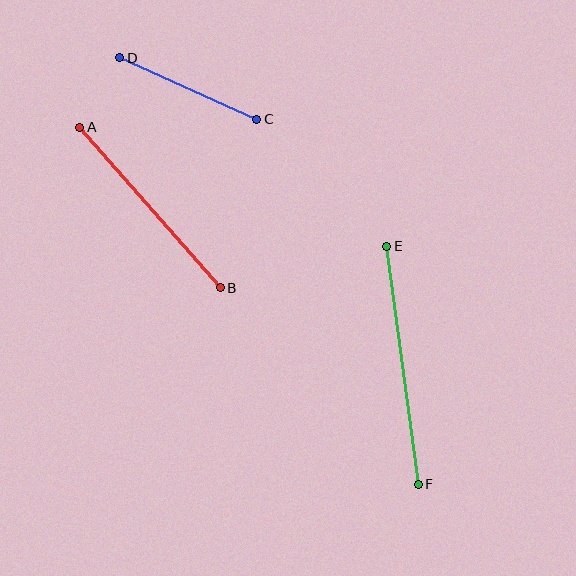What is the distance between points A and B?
The distance is approximately 213 pixels.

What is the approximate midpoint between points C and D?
The midpoint is at approximately (188, 89) pixels.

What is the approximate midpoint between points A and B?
The midpoint is at approximately (150, 207) pixels.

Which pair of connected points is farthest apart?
Points E and F are farthest apart.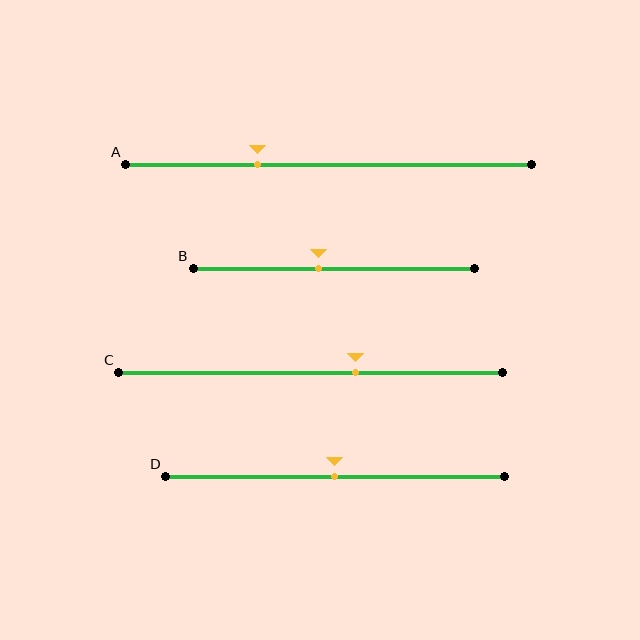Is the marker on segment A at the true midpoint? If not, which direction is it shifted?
No, the marker on segment A is shifted to the left by about 17% of the segment length.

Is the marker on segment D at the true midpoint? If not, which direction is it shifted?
Yes, the marker on segment D is at the true midpoint.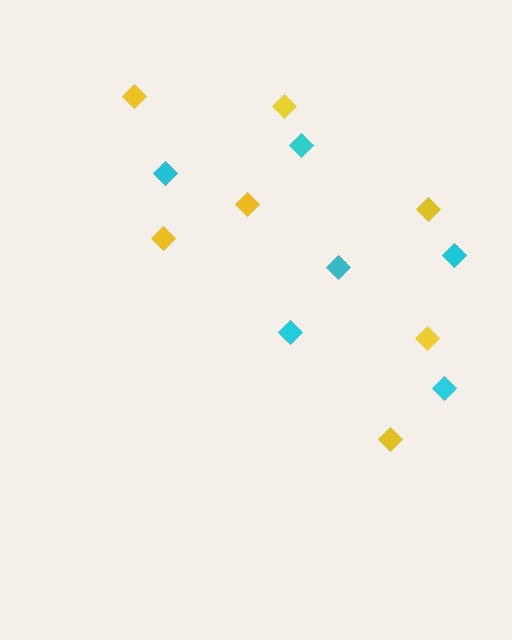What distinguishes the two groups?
There are 2 groups: one group of cyan diamonds (6) and one group of yellow diamonds (7).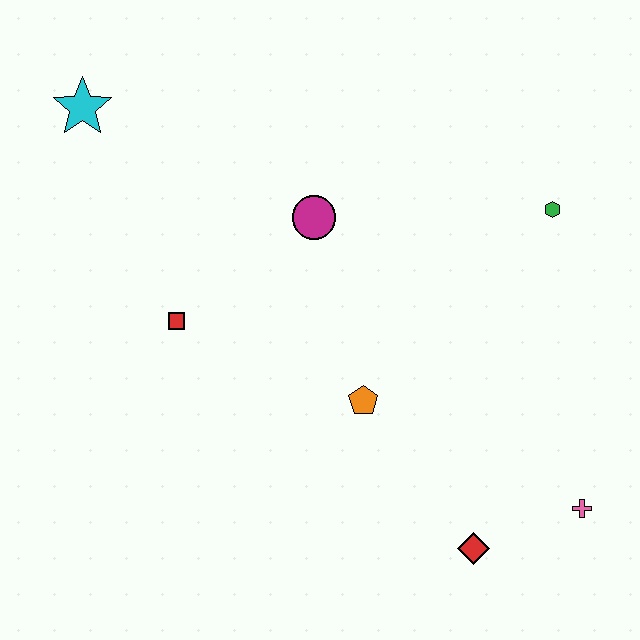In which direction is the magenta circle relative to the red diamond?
The magenta circle is above the red diamond.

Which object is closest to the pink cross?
The red diamond is closest to the pink cross.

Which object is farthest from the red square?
The pink cross is farthest from the red square.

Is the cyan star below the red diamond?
No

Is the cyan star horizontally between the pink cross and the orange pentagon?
No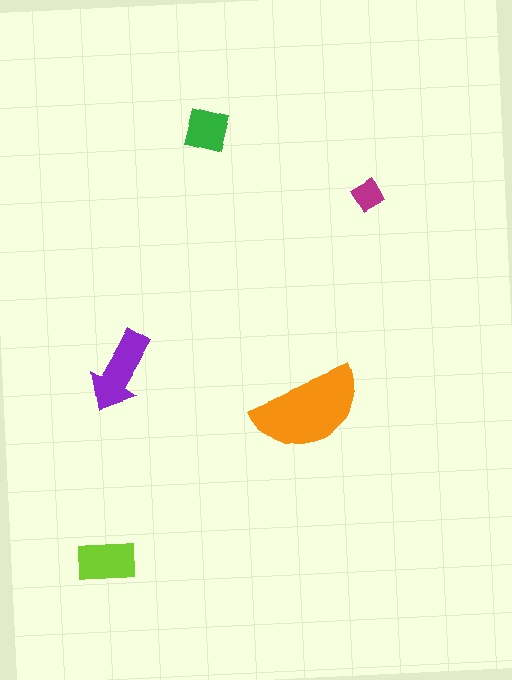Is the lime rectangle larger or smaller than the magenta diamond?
Larger.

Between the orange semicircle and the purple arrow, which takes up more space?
The orange semicircle.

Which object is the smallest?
The magenta diamond.